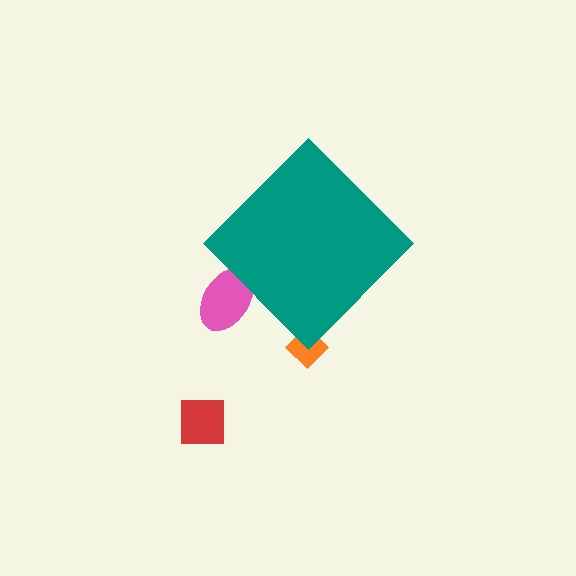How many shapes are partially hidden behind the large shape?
2 shapes are partially hidden.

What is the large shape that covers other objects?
A teal diamond.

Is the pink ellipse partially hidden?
Yes, the pink ellipse is partially hidden behind the teal diamond.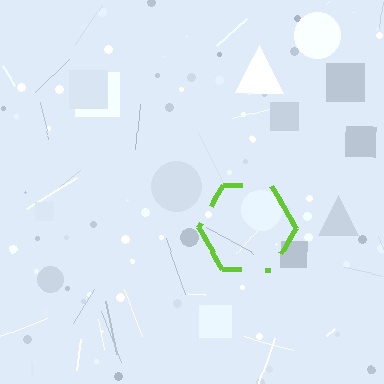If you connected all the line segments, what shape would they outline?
They would outline a hexagon.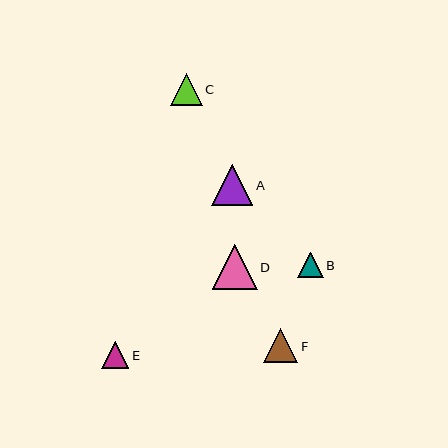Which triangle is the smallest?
Triangle B is the smallest with a size of approximately 25 pixels.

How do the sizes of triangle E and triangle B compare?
Triangle E and triangle B are approximately the same size.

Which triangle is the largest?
Triangle D is the largest with a size of approximately 45 pixels.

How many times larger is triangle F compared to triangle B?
Triangle F is approximately 1.4 times the size of triangle B.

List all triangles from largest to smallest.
From largest to smallest: D, A, F, C, E, B.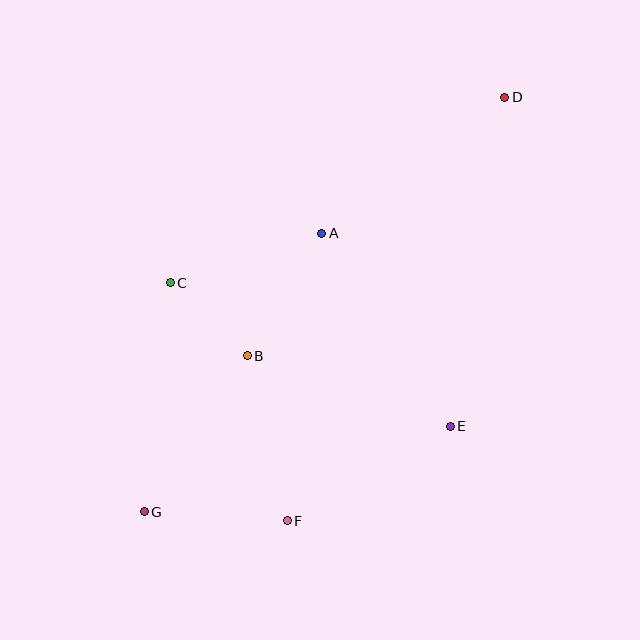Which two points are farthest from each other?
Points D and G are farthest from each other.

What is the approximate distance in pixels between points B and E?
The distance between B and E is approximately 215 pixels.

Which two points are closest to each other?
Points B and C are closest to each other.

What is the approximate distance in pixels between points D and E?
The distance between D and E is approximately 334 pixels.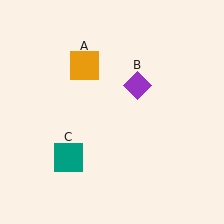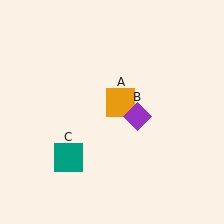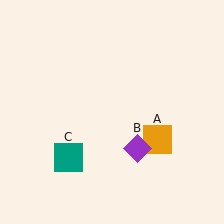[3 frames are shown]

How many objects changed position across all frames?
2 objects changed position: orange square (object A), purple diamond (object B).